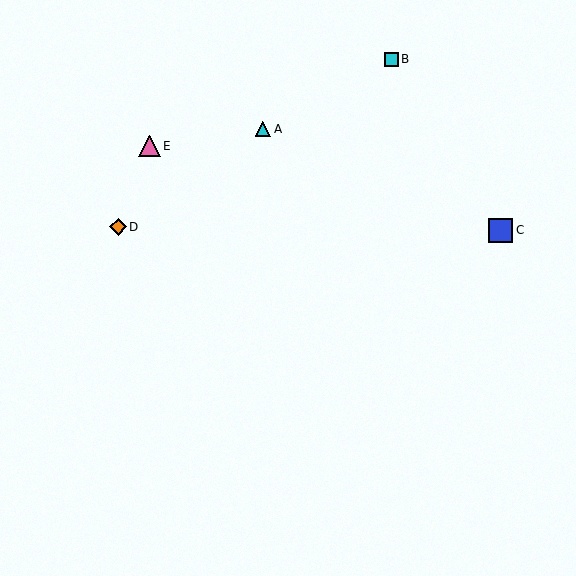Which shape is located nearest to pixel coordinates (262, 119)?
The cyan triangle (labeled A) at (263, 129) is nearest to that location.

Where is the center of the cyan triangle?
The center of the cyan triangle is at (263, 129).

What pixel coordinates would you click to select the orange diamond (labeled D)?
Click at (118, 227) to select the orange diamond D.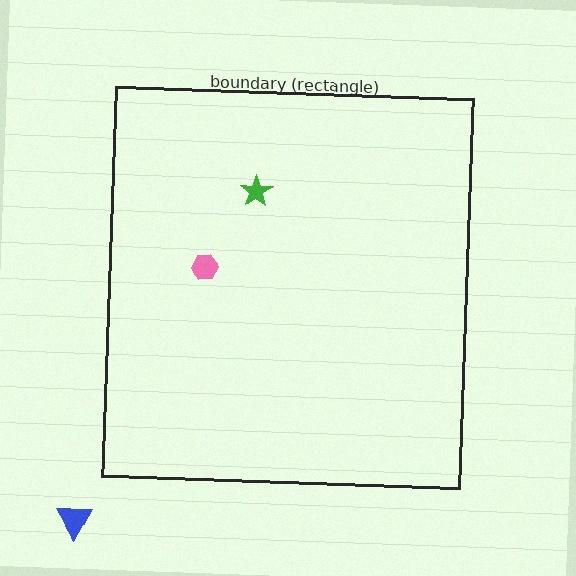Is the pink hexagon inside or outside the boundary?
Inside.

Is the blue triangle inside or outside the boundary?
Outside.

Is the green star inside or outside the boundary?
Inside.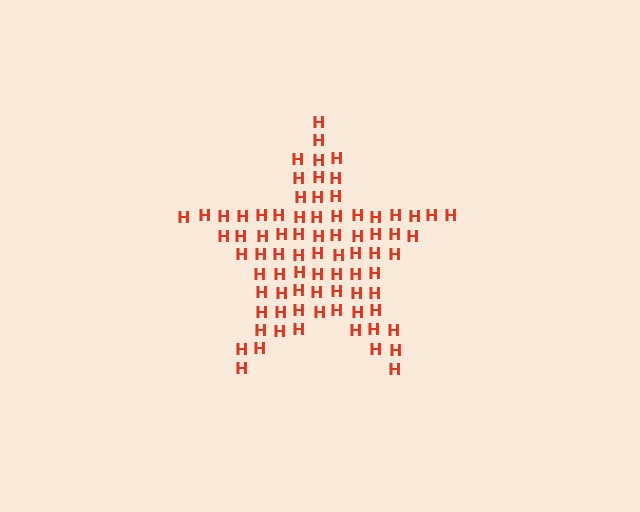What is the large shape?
The large shape is a star.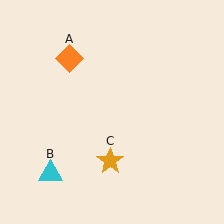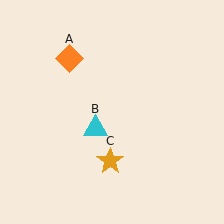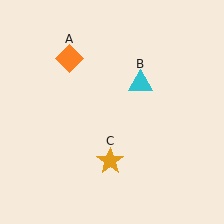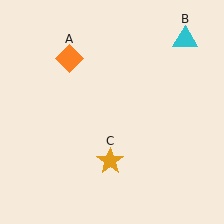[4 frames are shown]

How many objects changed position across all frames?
1 object changed position: cyan triangle (object B).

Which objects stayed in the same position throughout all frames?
Orange diamond (object A) and orange star (object C) remained stationary.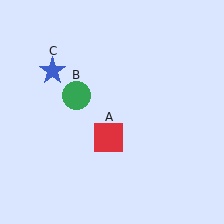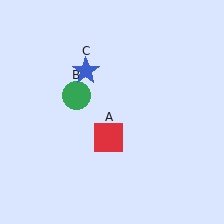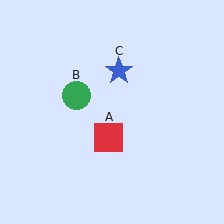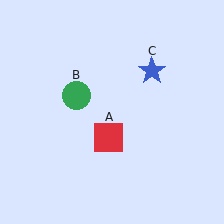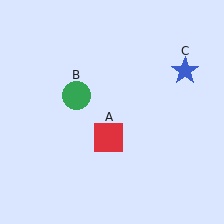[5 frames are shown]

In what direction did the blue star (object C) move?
The blue star (object C) moved right.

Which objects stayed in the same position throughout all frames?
Red square (object A) and green circle (object B) remained stationary.